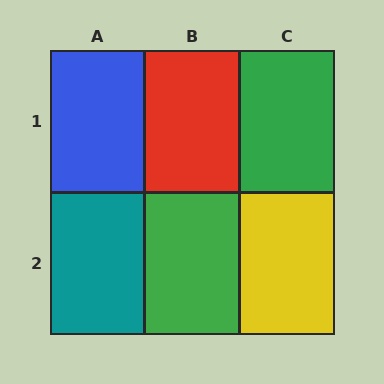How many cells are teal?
1 cell is teal.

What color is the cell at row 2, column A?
Teal.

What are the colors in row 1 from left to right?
Blue, red, green.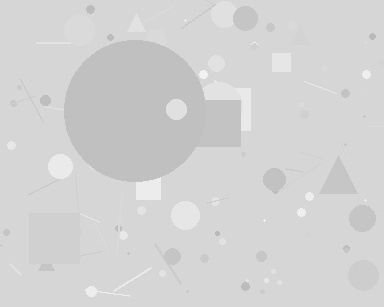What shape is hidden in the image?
A circle is hidden in the image.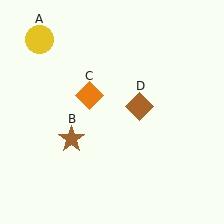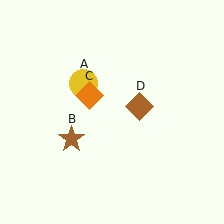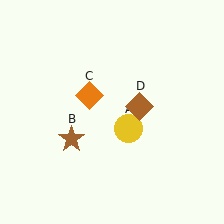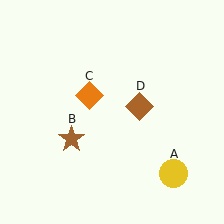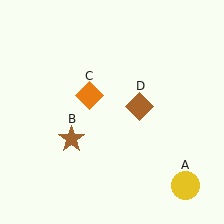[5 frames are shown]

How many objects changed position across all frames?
1 object changed position: yellow circle (object A).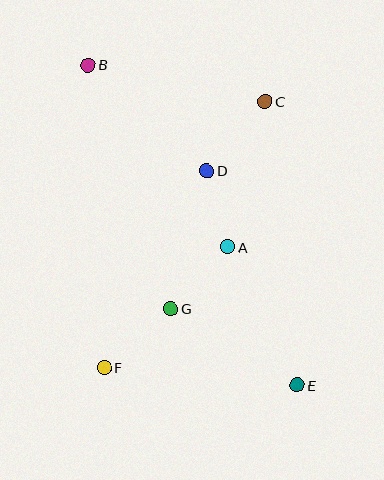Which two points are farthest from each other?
Points B and E are farthest from each other.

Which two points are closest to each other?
Points A and D are closest to each other.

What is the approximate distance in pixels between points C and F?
The distance between C and F is approximately 311 pixels.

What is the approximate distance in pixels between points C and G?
The distance between C and G is approximately 228 pixels.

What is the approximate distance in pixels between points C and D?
The distance between C and D is approximately 91 pixels.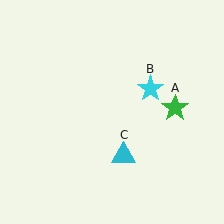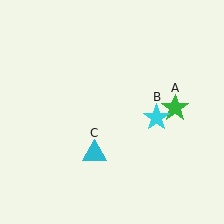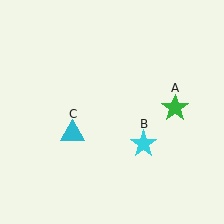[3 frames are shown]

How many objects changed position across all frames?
2 objects changed position: cyan star (object B), cyan triangle (object C).